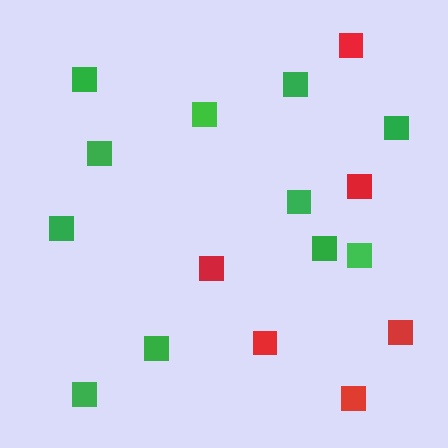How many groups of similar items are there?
There are 2 groups: one group of green squares (11) and one group of red squares (6).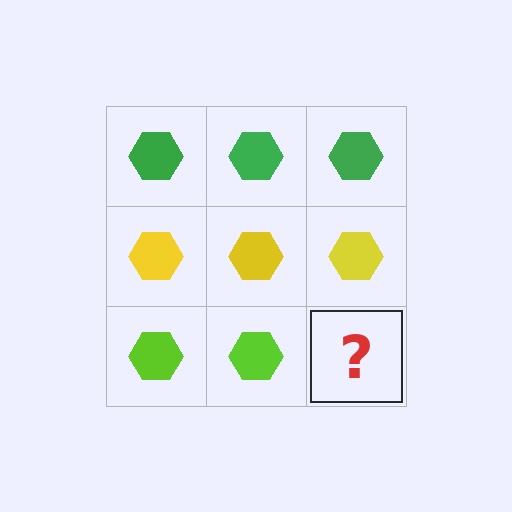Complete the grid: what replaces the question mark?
The question mark should be replaced with a lime hexagon.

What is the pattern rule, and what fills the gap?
The rule is that each row has a consistent color. The gap should be filled with a lime hexagon.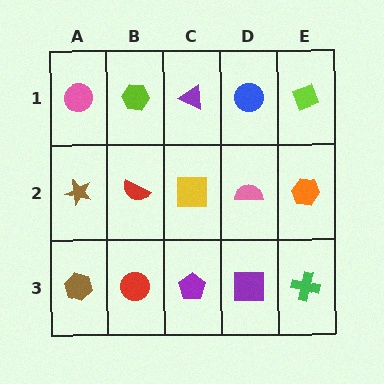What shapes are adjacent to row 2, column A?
A pink circle (row 1, column A), a brown hexagon (row 3, column A), a red semicircle (row 2, column B).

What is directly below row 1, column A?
A brown star.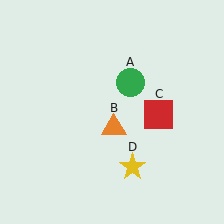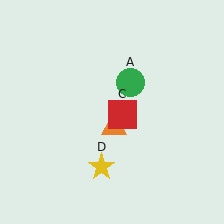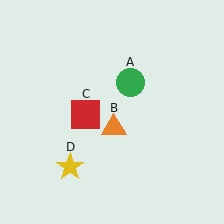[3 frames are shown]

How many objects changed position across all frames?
2 objects changed position: red square (object C), yellow star (object D).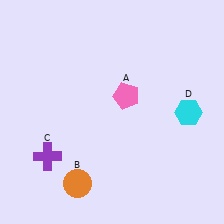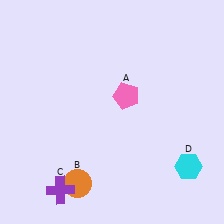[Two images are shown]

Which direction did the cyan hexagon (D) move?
The cyan hexagon (D) moved down.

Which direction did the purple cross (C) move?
The purple cross (C) moved down.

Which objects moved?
The objects that moved are: the purple cross (C), the cyan hexagon (D).